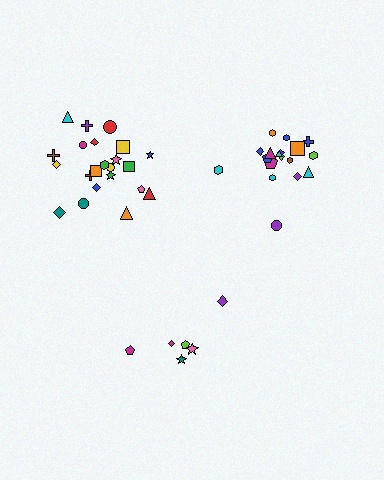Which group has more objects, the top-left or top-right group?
The top-left group.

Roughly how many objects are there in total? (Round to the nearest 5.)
Roughly 45 objects in total.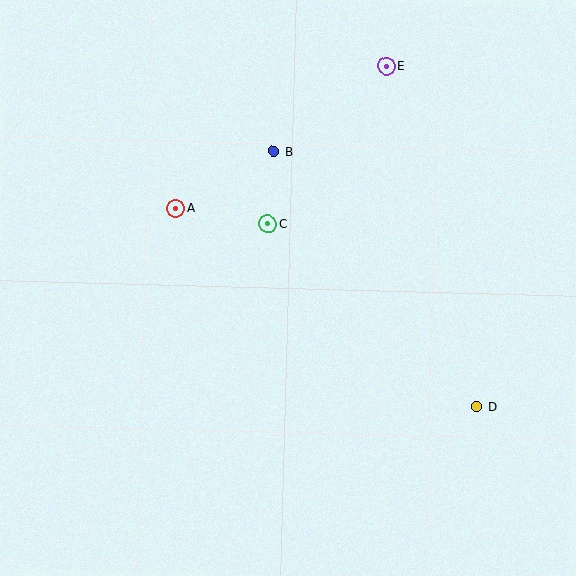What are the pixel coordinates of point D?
Point D is at (477, 406).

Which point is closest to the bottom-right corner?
Point D is closest to the bottom-right corner.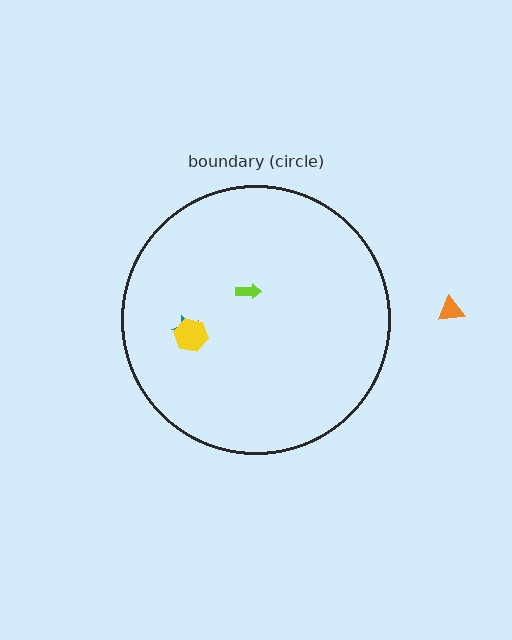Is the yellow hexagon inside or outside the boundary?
Inside.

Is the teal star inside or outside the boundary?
Inside.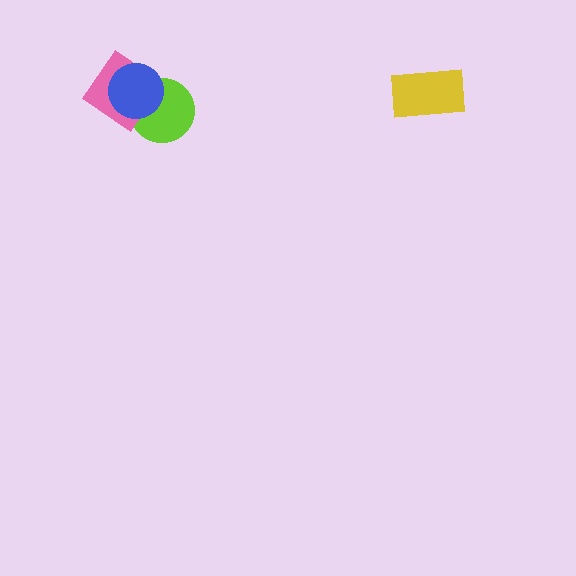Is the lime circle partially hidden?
Yes, it is partially covered by another shape.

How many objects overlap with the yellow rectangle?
0 objects overlap with the yellow rectangle.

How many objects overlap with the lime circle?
2 objects overlap with the lime circle.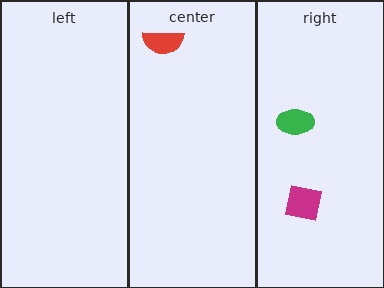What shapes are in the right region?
The magenta square, the green ellipse.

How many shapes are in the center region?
1.